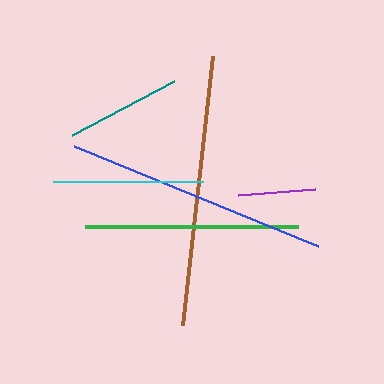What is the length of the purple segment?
The purple segment is approximately 77 pixels long.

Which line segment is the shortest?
The purple line is the shortest at approximately 77 pixels.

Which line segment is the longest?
The brown line is the longest at approximately 270 pixels.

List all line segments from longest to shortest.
From longest to shortest: brown, blue, green, cyan, teal, purple.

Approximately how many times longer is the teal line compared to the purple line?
The teal line is approximately 1.5 times the length of the purple line.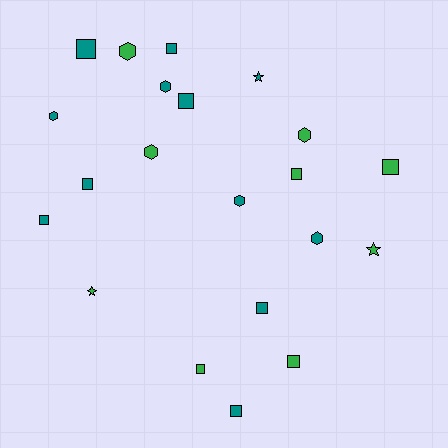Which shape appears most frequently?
Square, with 11 objects.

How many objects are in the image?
There are 21 objects.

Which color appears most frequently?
Teal, with 12 objects.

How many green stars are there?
There are 2 green stars.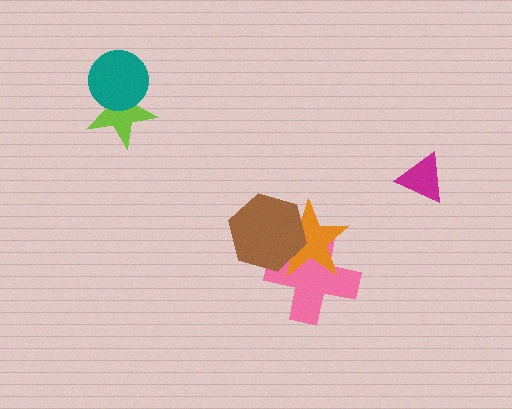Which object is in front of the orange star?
The brown hexagon is in front of the orange star.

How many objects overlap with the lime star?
1 object overlaps with the lime star.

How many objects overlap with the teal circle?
1 object overlaps with the teal circle.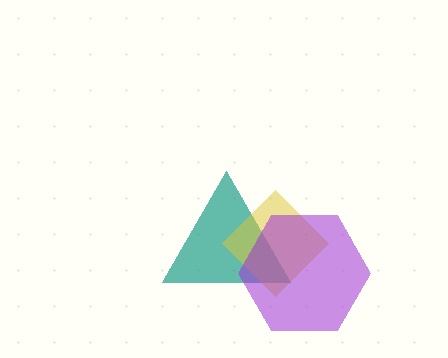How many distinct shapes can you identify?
There are 3 distinct shapes: a teal triangle, a yellow diamond, a purple hexagon.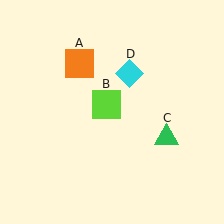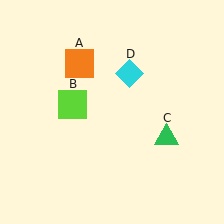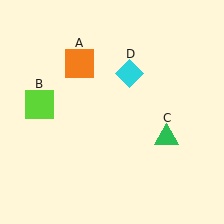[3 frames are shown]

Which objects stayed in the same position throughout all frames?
Orange square (object A) and green triangle (object C) and cyan diamond (object D) remained stationary.